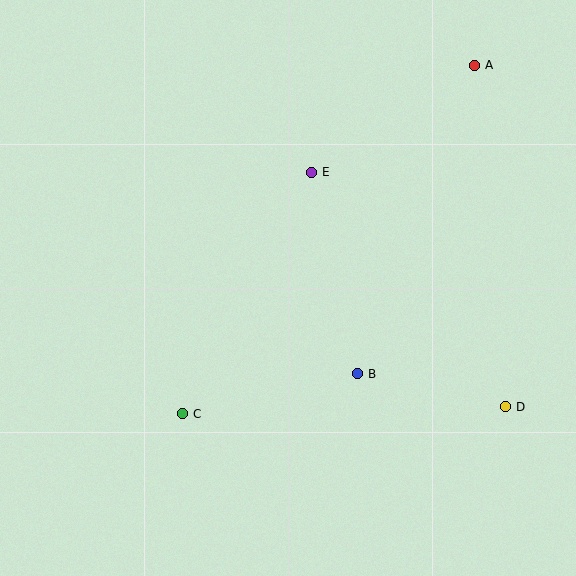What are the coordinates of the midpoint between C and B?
The midpoint between C and B is at (270, 394).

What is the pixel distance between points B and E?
The distance between B and E is 207 pixels.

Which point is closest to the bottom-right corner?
Point D is closest to the bottom-right corner.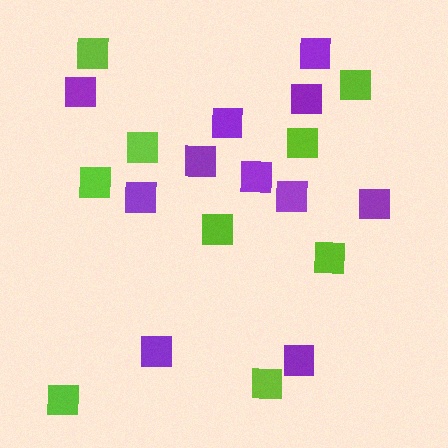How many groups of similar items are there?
There are 2 groups: one group of purple squares (11) and one group of lime squares (9).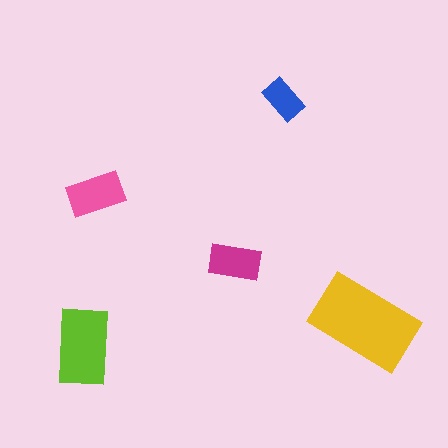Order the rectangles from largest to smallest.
the yellow one, the lime one, the pink one, the magenta one, the blue one.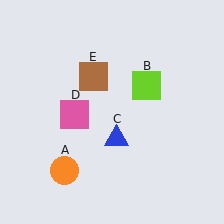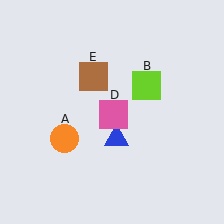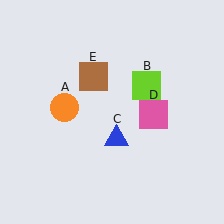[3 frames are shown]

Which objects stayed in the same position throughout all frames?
Lime square (object B) and blue triangle (object C) and brown square (object E) remained stationary.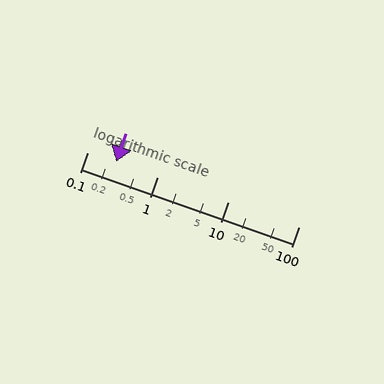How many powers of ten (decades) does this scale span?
The scale spans 3 decades, from 0.1 to 100.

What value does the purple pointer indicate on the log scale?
The pointer indicates approximately 0.26.